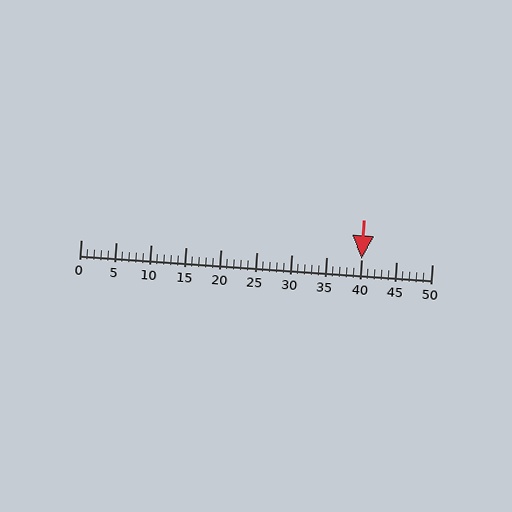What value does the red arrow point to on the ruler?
The red arrow points to approximately 40.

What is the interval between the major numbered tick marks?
The major tick marks are spaced 5 units apart.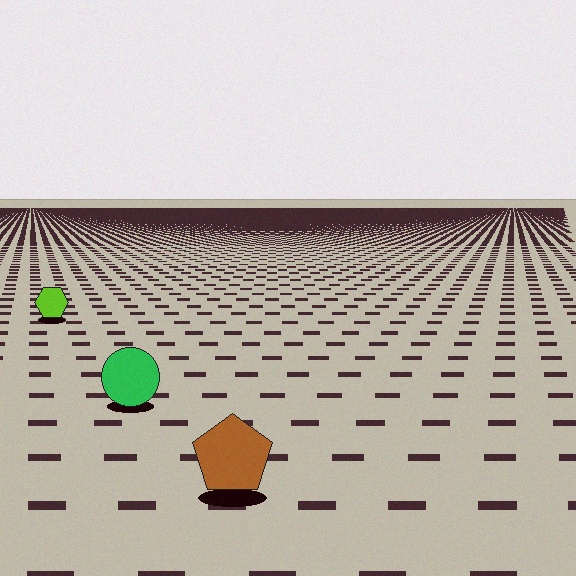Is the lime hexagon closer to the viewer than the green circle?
No. The green circle is closer — you can tell from the texture gradient: the ground texture is coarser near it.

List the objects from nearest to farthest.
From nearest to farthest: the brown pentagon, the green circle, the lime hexagon.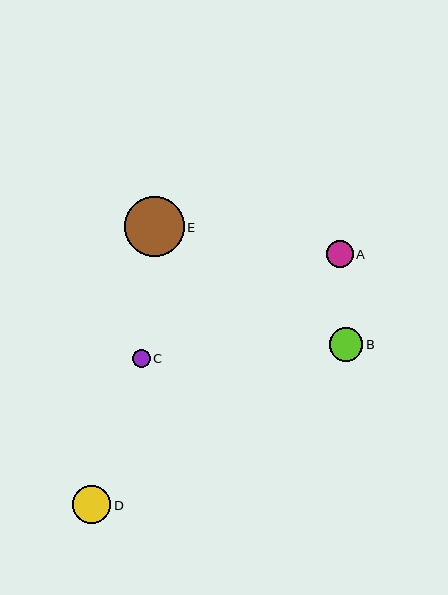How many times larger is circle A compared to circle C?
Circle A is approximately 1.5 times the size of circle C.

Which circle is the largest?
Circle E is the largest with a size of approximately 60 pixels.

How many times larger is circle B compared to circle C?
Circle B is approximately 1.9 times the size of circle C.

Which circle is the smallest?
Circle C is the smallest with a size of approximately 17 pixels.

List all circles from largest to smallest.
From largest to smallest: E, D, B, A, C.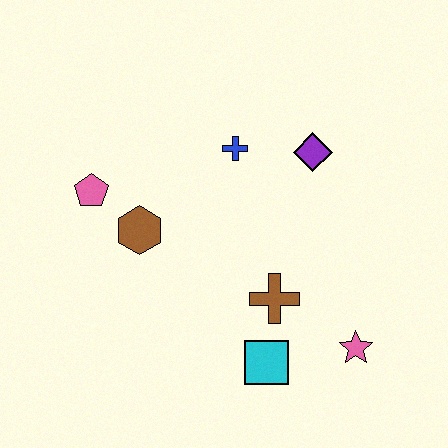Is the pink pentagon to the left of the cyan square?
Yes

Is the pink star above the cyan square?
Yes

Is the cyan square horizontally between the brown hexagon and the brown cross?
Yes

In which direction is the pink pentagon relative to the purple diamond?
The pink pentagon is to the left of the purple diamond.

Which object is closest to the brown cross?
The cyan square is closest to the brown cross.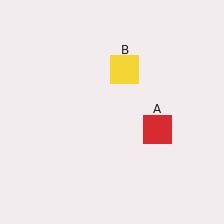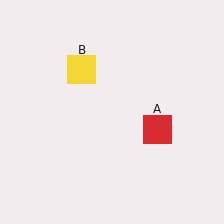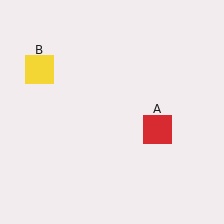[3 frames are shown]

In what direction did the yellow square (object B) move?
The yellow square (object B) moved left.